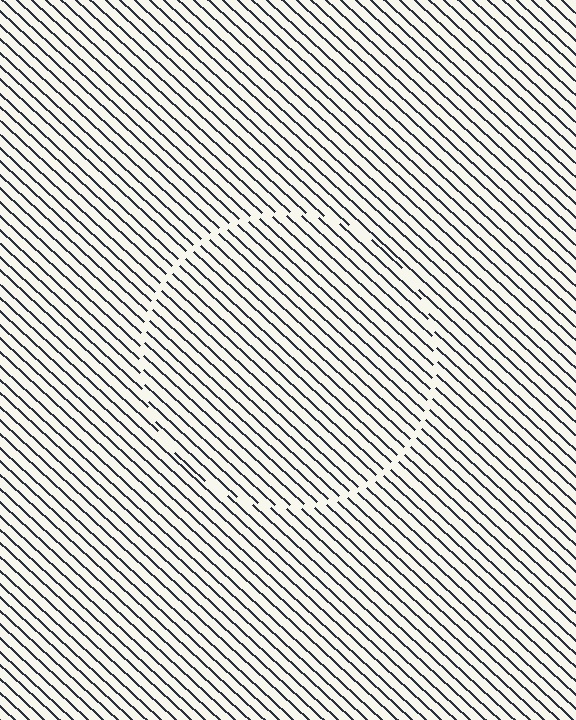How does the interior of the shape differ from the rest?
The interior of the shape contains the same grating, shifted by half a period — the contour is defined by the phase discontinuity where line-ends from the inner and outer gratings abut.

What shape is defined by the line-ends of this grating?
An illusory circle. The interior of the shape contains the same grating, shifted by half a period — the contour is defined by the phase discontinuity where line-ends from the inner and outer gratings abut.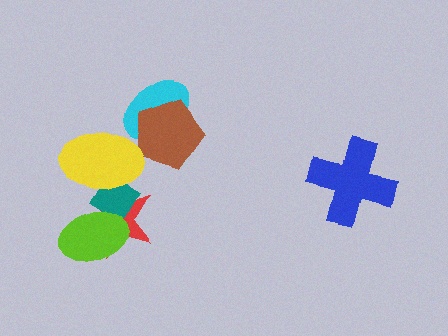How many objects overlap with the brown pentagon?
1 object overlaps with the brown pentagon.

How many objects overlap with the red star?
3 objects overlap with the red star.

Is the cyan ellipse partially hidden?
Yes, it is partially covered by another shape.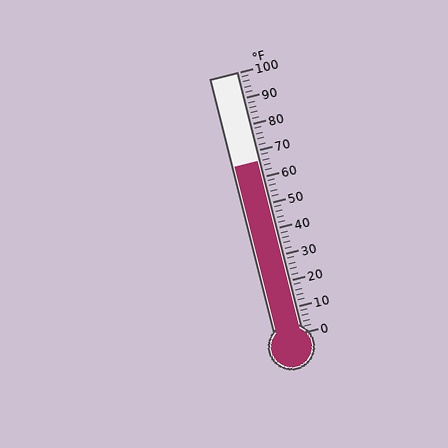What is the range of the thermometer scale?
The thermometer scale ranges from 0°F to 100°F.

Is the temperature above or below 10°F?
The temperature is above 10°F.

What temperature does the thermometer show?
The thermometer shows approximately 66°F.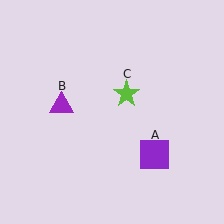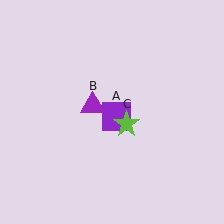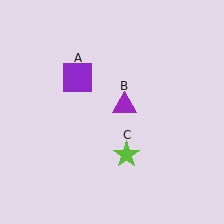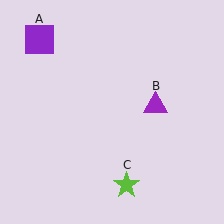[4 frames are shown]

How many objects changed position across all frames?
3 objects changed position: purple square (object A), purple triangle (object B), lime star (object C).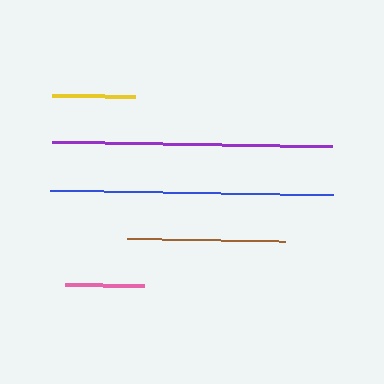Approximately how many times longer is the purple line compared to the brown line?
The purple line is approximately 1.8 times the length of the brown line.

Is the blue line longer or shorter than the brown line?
The blue line is longer than the brown line.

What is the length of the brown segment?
The brown segment is approximately 158 pixels long.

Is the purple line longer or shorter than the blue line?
The blue line is longer than the purple line.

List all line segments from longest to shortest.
From longest to shortest: blue, purple, brown, yellow, pink.